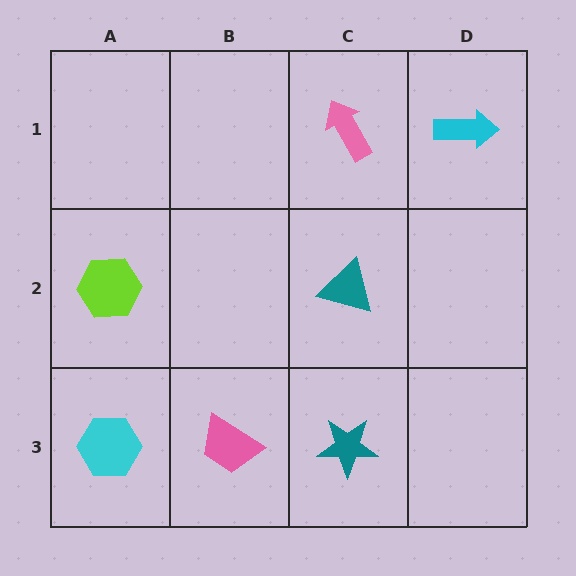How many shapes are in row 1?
2 shapes.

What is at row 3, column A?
A cyan hexagon.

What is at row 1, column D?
A cyan arrow.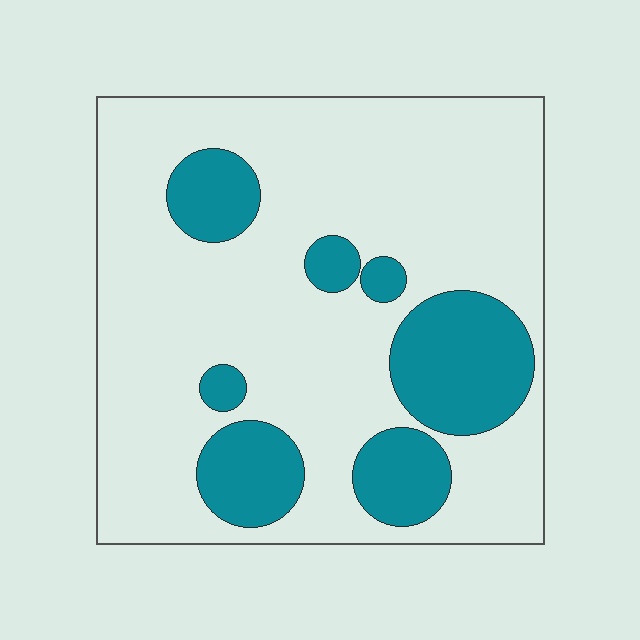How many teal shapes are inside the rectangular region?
7.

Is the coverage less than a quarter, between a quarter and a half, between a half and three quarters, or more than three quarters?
Less than a quarter.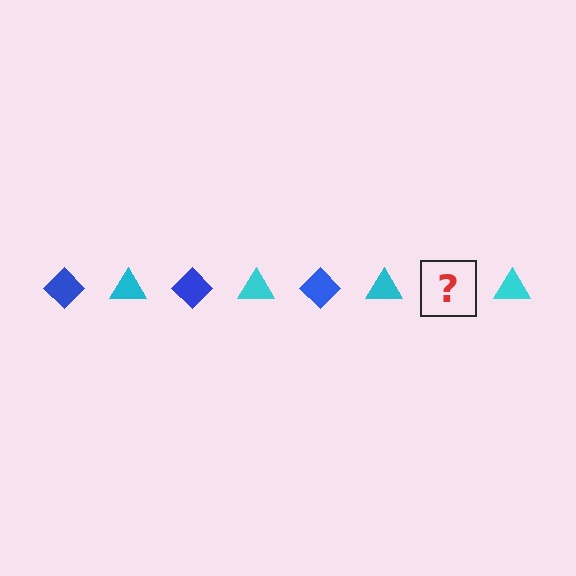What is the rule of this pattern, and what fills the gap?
The rule is that the pattern alternates between blue diamond and cyan triangle. The gap should be filled with a blue diamond.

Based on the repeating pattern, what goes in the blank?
The blank should be a blue diamond.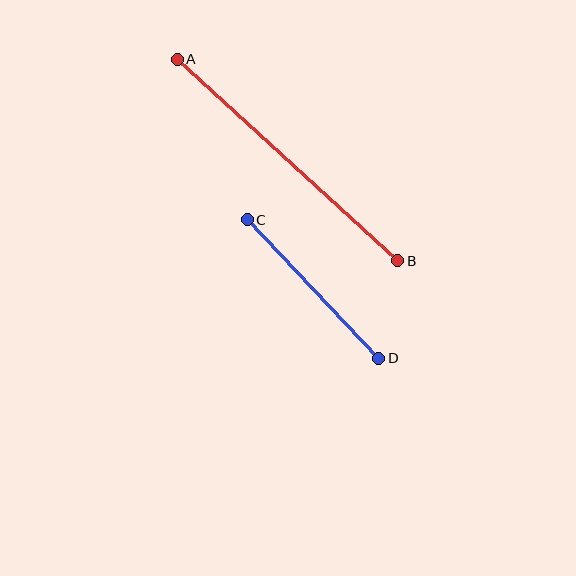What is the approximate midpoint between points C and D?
The midpoint is at approximately (313, 289) pixels.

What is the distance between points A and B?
The distance is approximately 299 pixels.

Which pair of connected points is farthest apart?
Points A and B are farthest apart.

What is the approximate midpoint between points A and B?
The midpoint is at approximately (287, 160) pixels.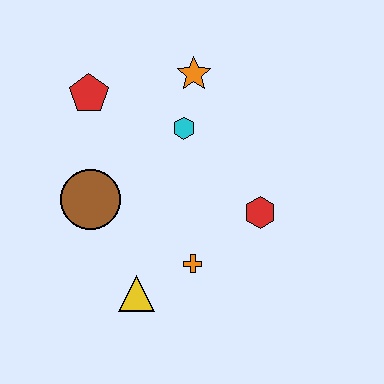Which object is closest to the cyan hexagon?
The orange star is closest to the cyan hexagon.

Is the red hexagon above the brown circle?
No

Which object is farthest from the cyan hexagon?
The yellow triangle is farthest from the cyan hexagon.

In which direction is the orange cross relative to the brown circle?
The orange cross is to the right of the brown circle.